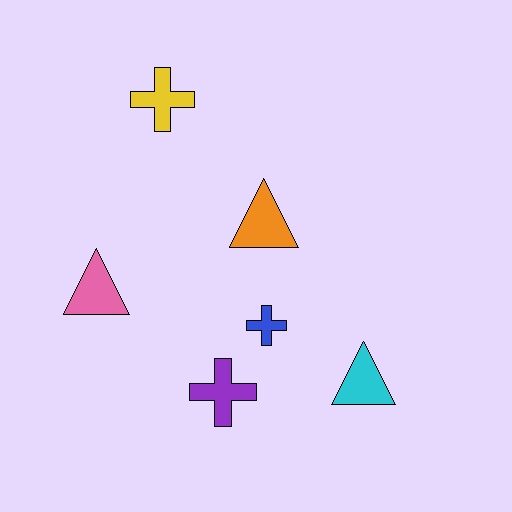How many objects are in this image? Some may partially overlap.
There are 6 objects.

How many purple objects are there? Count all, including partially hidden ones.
There is 1 purple object.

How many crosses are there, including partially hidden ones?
There are 3 crosses.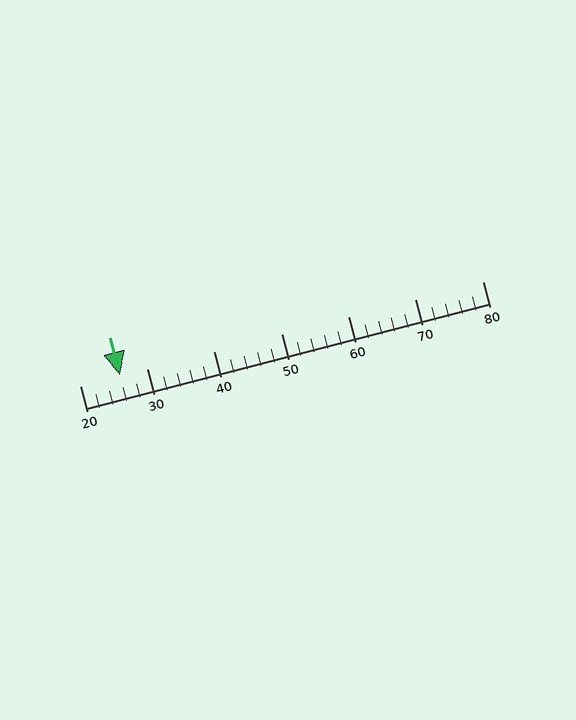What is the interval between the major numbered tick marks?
The major tick marks are spaced 10 units apart.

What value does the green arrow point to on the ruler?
The green arrow points to approximately 26.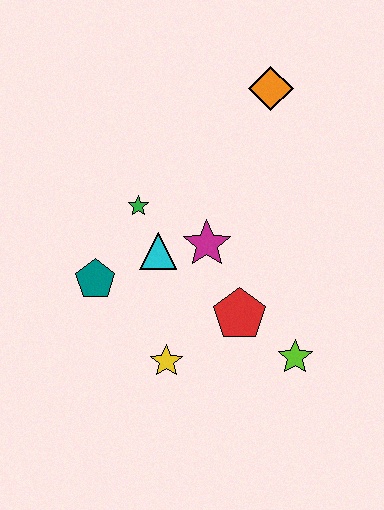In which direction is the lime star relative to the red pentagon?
The lime star is to the right of the red pentagon.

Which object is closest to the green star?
The cyan triangle is closest to the green star.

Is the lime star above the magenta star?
No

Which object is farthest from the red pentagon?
The orange diamond is farthest from the red pentagon.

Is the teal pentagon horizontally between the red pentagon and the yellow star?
No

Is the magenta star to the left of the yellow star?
No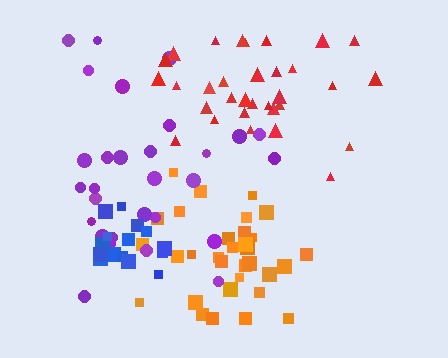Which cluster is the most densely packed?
Blue.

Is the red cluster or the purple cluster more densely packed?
Red.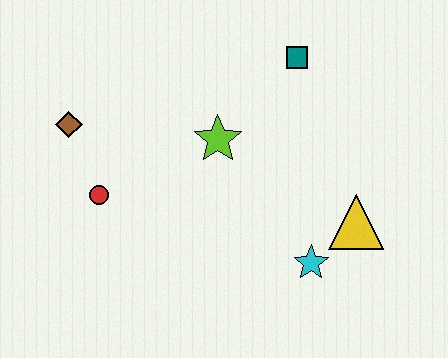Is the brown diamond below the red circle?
No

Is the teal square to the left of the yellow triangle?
Yes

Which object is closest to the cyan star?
The yellow triangle is closest to the cyan star.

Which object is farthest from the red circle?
The yellow triangle is farthest from the red circle.